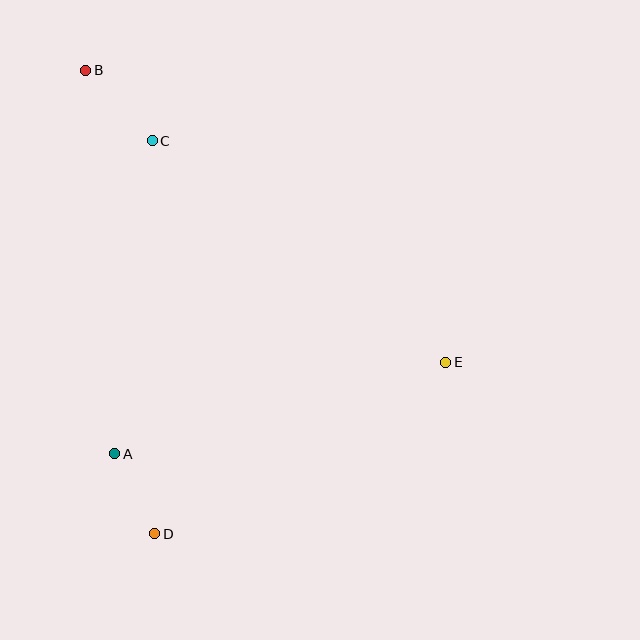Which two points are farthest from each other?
Points B and D are farthest from each other.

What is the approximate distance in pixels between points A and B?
The distance between A and B is approximately 385 pixels.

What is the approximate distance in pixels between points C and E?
The distance between C and E is approximately 367 pixels.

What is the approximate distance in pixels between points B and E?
The distance between B and E is approximately 463 pixels.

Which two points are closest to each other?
Points A and D are closest to each other.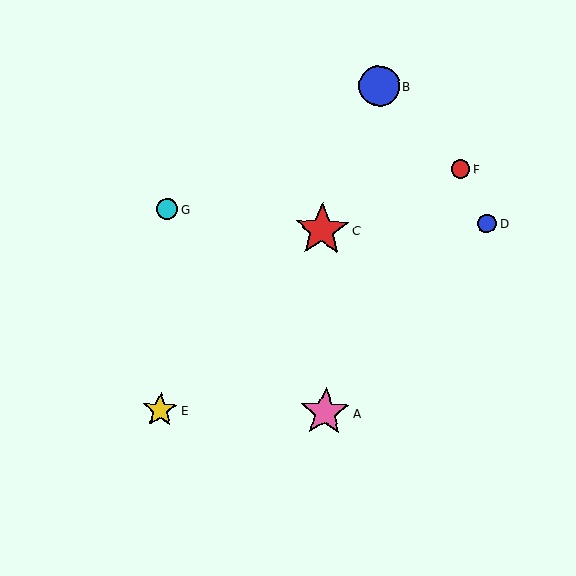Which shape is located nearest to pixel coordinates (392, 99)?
The blue circle (labeled B) at (379, 86) is nearest to that location.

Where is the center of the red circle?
The center of the red circle is at (460, 169).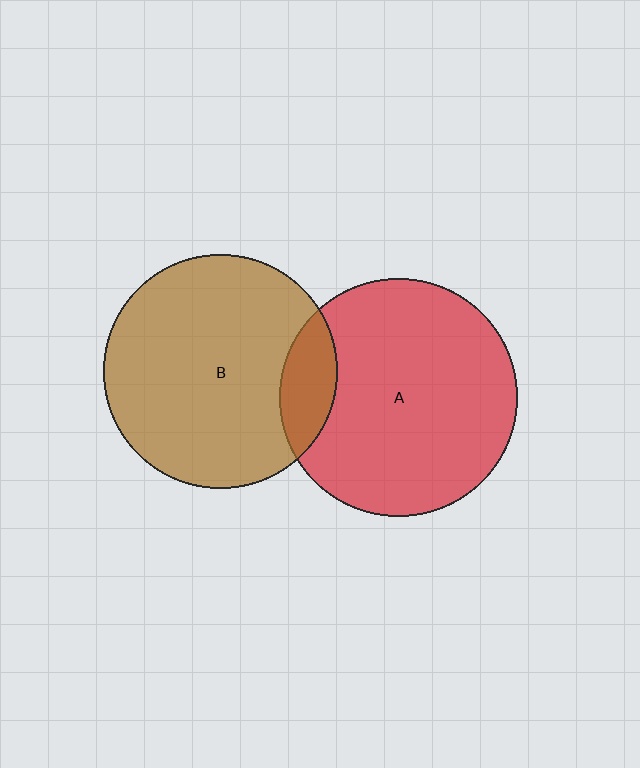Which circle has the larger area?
Circle A (red).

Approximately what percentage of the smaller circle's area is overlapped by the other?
Approximately 15%.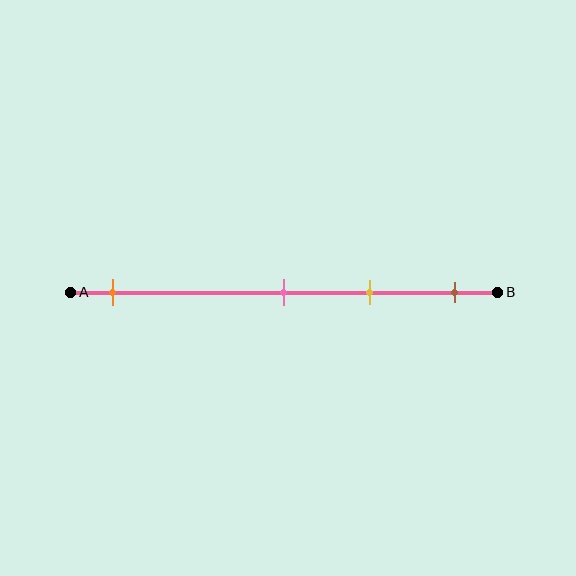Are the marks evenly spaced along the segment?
No, the marks are not evenly spaced.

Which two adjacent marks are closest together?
The pink and yellow marks are the closest adjacent pair.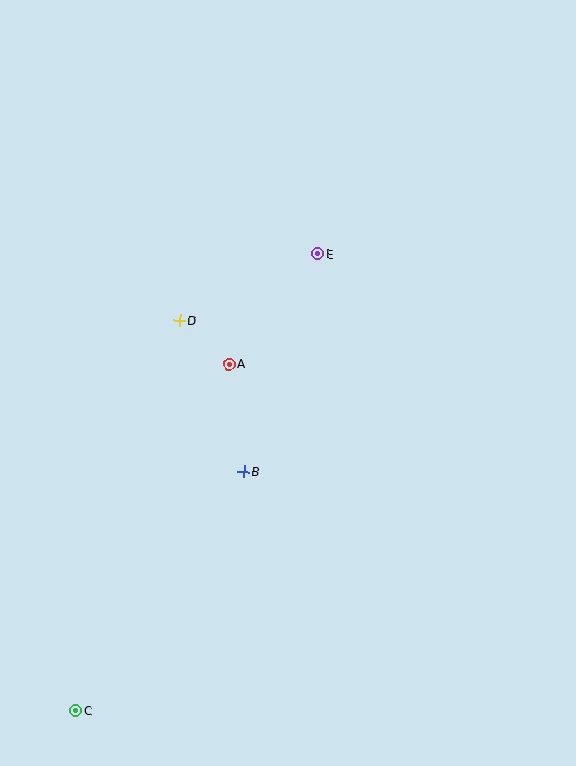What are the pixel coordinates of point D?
Point D is at (179, 320).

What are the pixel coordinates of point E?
Point E is at (318, 254).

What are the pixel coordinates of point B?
Point B is at (244, 471).